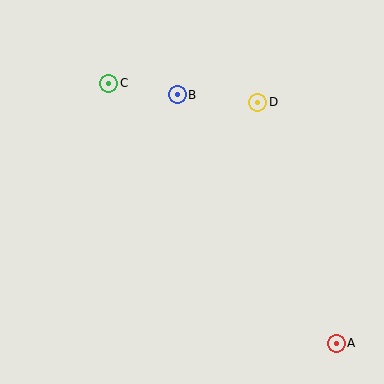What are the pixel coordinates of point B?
Point B is at (177, 95).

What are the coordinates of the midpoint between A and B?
The midpoint between A and B is at (257, 219).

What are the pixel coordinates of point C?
Point C is at (109, 83).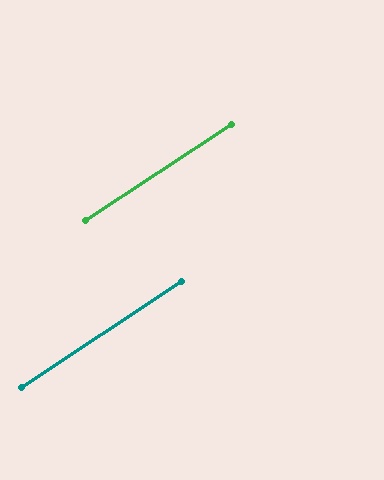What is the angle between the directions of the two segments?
Approximately 0 degrees.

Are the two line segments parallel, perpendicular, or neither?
Parallel — their directions differ by only 0.1°.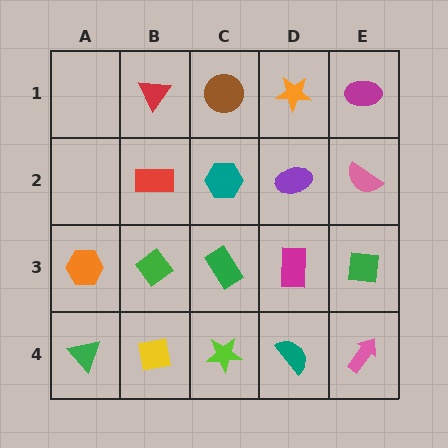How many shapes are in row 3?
5 shapes.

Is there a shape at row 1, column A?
No, that cell is empty.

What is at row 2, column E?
A pink semicircle.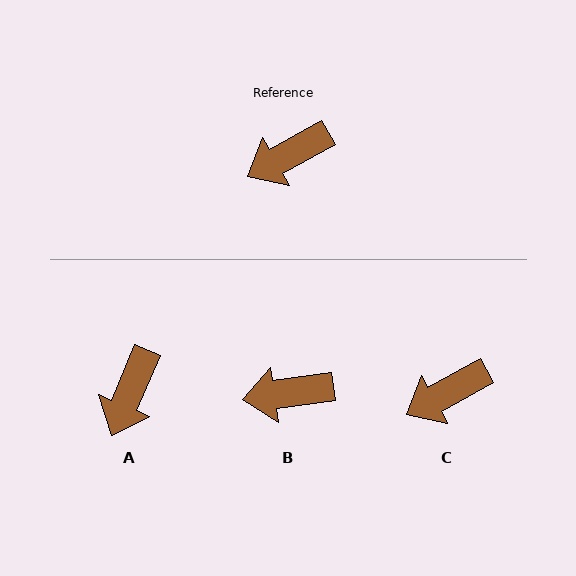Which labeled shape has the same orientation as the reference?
C.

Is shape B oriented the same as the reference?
No, it is off by about 21 degrees.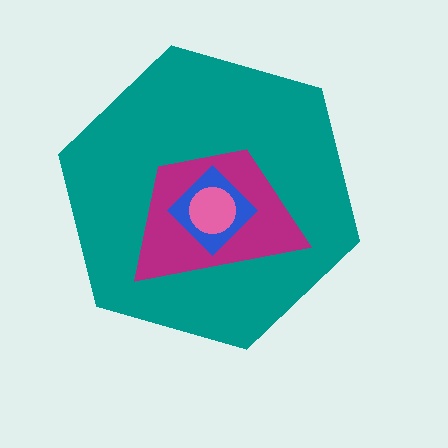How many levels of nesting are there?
4.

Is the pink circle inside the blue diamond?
Yes.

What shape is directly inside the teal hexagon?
The magenta trapezoid.